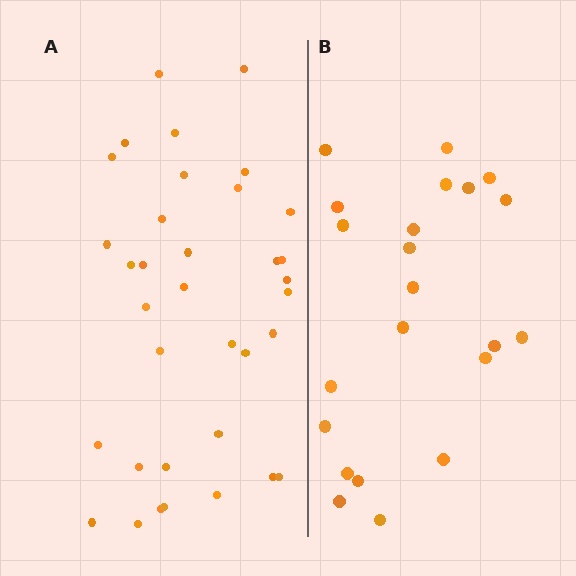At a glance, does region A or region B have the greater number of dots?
Region A (the left region) has more dots.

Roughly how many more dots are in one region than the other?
Region A has approximately 15 more dots than region B.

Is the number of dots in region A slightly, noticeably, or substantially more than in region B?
Region A has substantially more. The ratio is roughly 1.6 to 1.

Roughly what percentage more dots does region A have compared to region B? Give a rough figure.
About 60% more.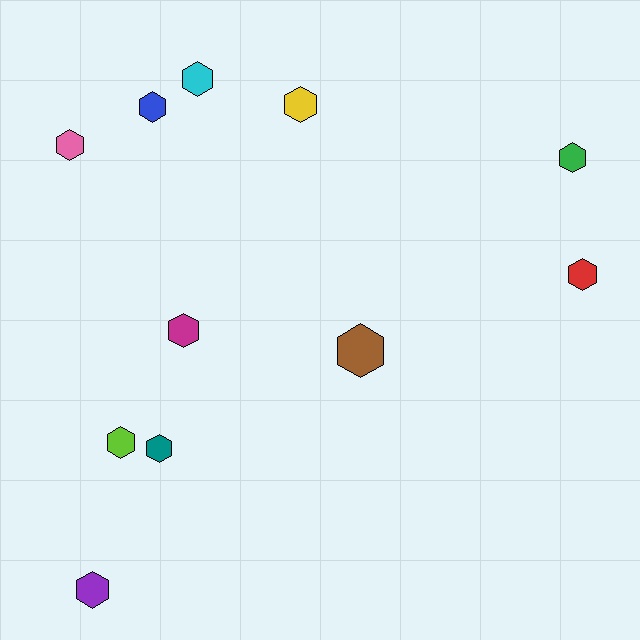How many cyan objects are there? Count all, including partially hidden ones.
There is 1 cyan object.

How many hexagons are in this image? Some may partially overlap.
There are 11 hexagons.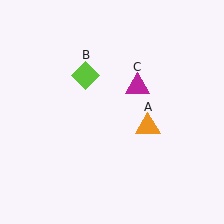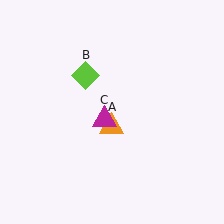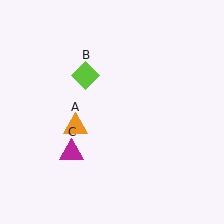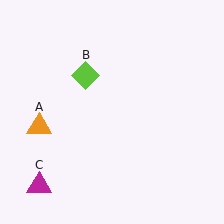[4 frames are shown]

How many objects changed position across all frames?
2 objects changed position: orange triangle (object A), magenta triangle (object C).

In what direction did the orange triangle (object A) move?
The orange triangle (object A) moved left.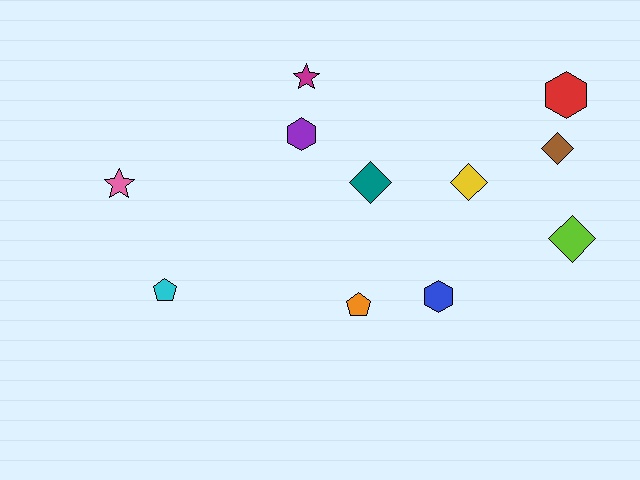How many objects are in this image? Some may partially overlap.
There are 11 objects.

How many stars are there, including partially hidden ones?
There are 2 stars.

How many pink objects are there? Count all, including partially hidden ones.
There is 1 pink object.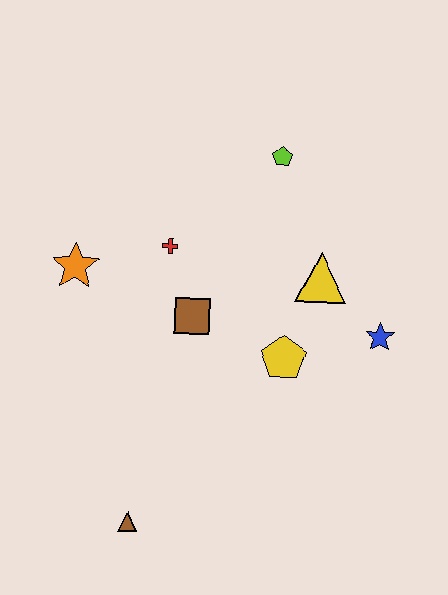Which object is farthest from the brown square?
The brown triangle is farthest from the brown square.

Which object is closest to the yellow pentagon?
The yellow triangle is closest to the yellow pentagon.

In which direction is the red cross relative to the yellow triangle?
The red cross is to the left of the yellow triangle.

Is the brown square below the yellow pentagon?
No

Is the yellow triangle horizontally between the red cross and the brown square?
No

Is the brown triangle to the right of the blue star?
No